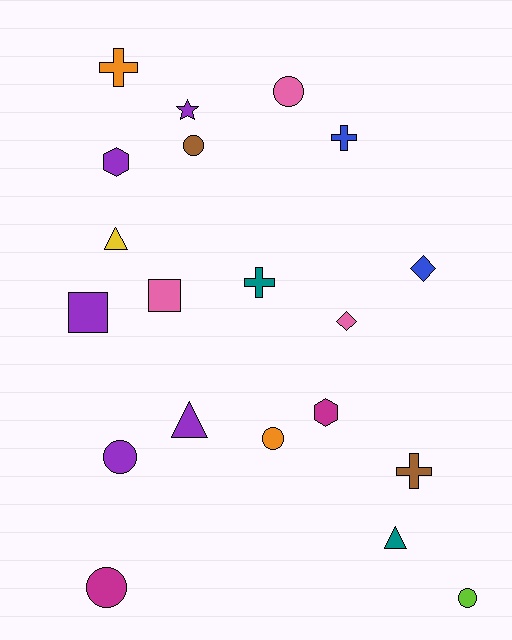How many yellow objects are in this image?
There is 1 yellow object.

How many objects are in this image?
There are 20 objects.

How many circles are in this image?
There are 6 circles.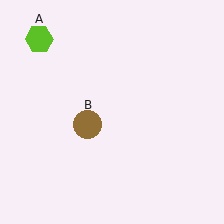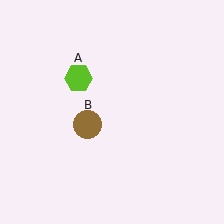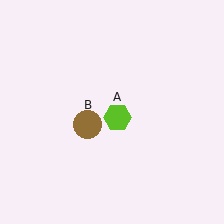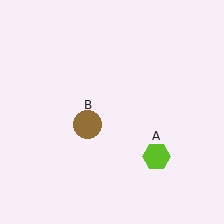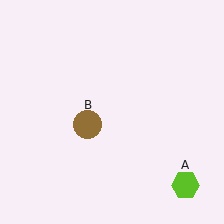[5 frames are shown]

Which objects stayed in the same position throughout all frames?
Brown circle (object B) remained stationary.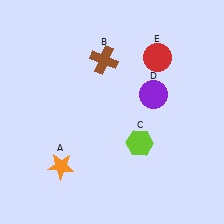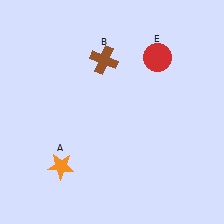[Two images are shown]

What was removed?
The purple circle (D), the lime hexagon (C) were removed in Image 2.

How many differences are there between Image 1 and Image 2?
There are 2 differences between the two images.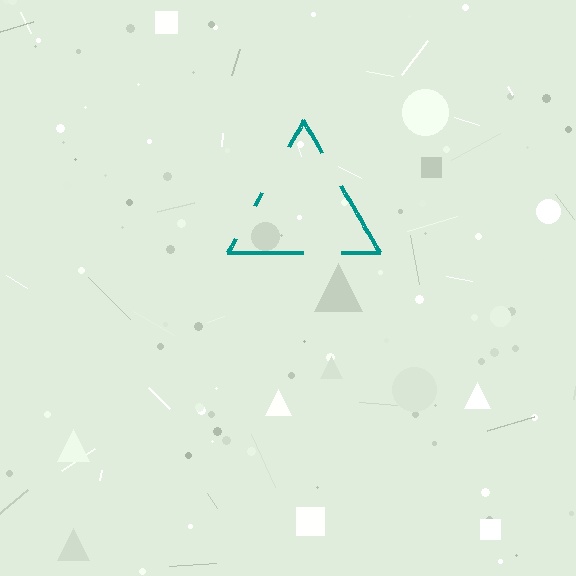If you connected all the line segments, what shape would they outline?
They would outline a triangle.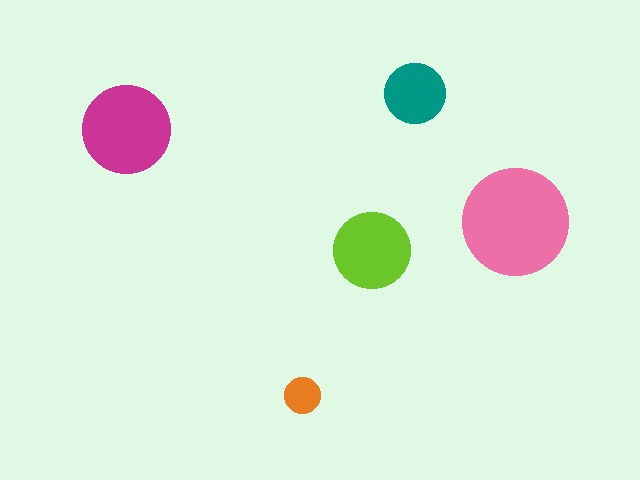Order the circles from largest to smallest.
the pink one, the magenta one, the lime one, the teal one, the orange one.